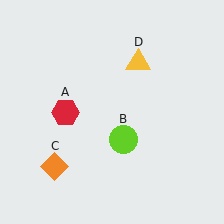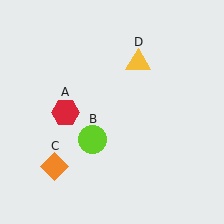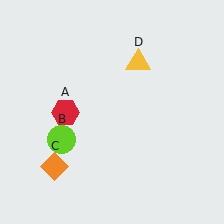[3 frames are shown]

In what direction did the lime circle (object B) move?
The lime circle (object B) moved left.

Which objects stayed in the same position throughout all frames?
Red hexagon (object A) and orange diamond (object C) and yellow triangle (object D) remained stationary.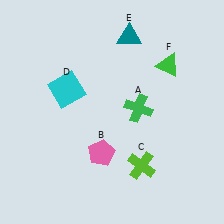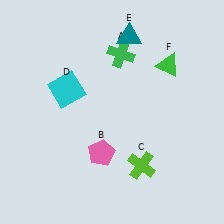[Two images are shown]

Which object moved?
The green cross (A) moved up.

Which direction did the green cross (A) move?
The green cross (A) moved up.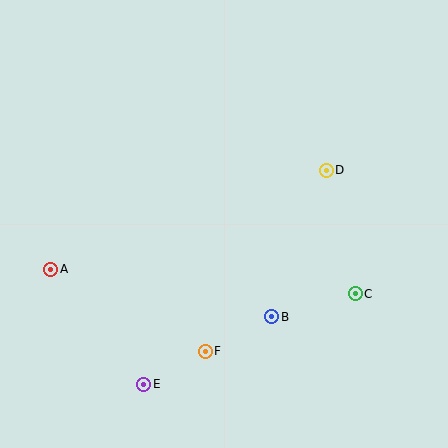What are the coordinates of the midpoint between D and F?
The midpoint between D and F is at (266, 261).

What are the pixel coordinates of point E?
Point E is at (144, 384).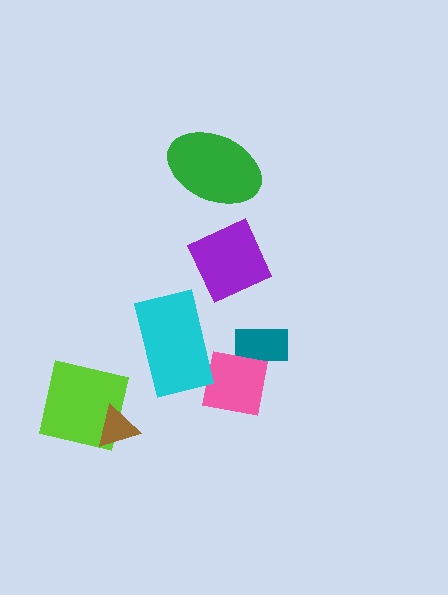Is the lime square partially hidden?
Yes, it is partially covered by another shape.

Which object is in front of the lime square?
The brown triangle is in front of the lime square.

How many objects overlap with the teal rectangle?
1 object overlaps with the teal rectangle.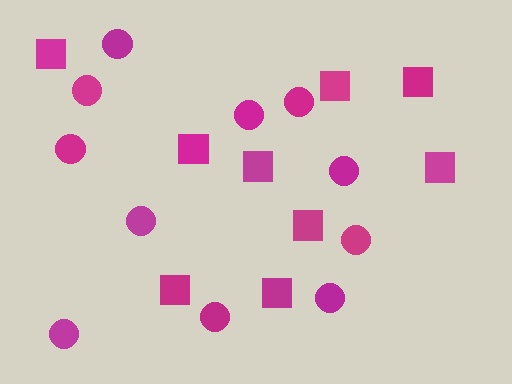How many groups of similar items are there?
There are 2 groups: one group of squares (9) and one group of circles (11).